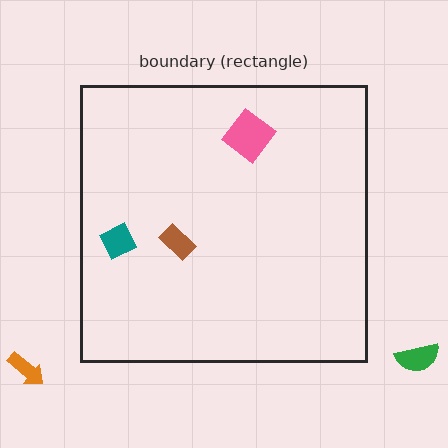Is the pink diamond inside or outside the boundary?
Inside.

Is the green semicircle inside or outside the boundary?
Outside.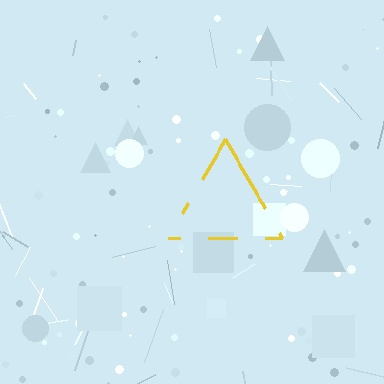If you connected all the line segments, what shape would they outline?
They would outline a triangle.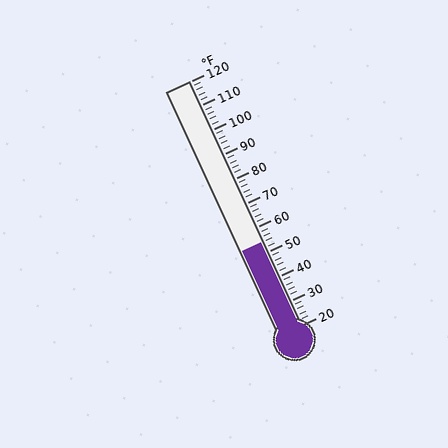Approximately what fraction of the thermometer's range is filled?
The thermometer is filled to approximately 35% of its range.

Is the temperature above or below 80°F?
The temperature is below 80°F.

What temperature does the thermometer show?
The thermometer shows approximately 54°F.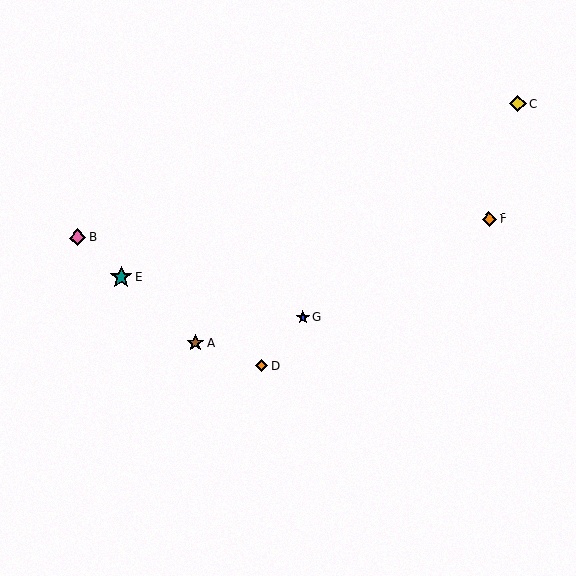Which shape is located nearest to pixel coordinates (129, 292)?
The teal star (labeled E) at (121, 278) is nearest to that location.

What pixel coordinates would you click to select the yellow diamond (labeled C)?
Click at (518, 104) to select the yellow diamond C.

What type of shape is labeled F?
Shape F is an orange diamond.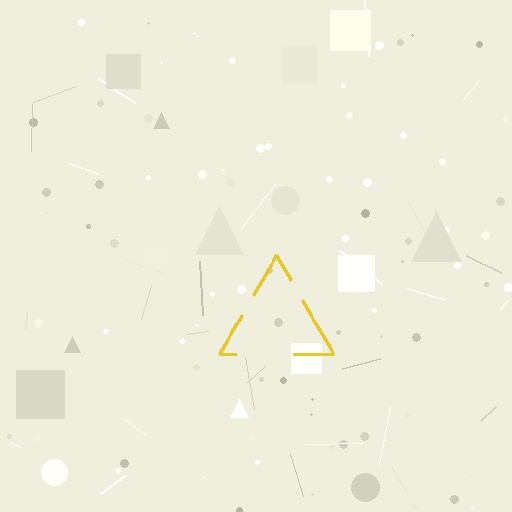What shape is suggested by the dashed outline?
The dashed outline suggests a triangle.